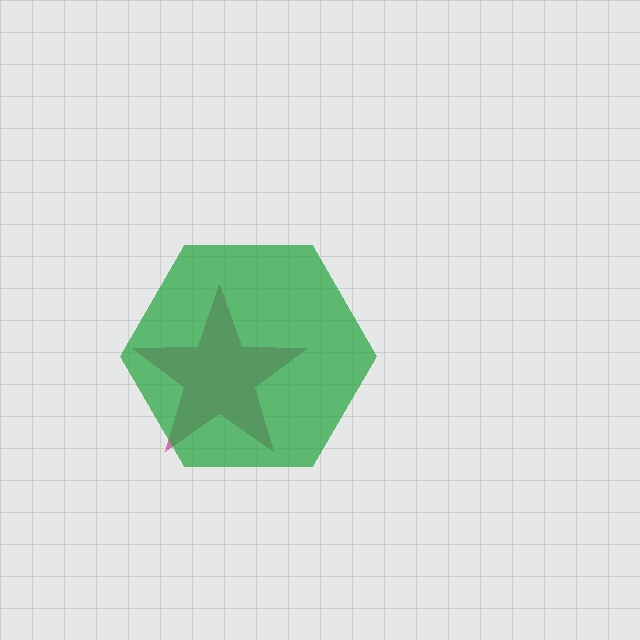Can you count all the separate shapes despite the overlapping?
Yes, there are 2 separate shapes.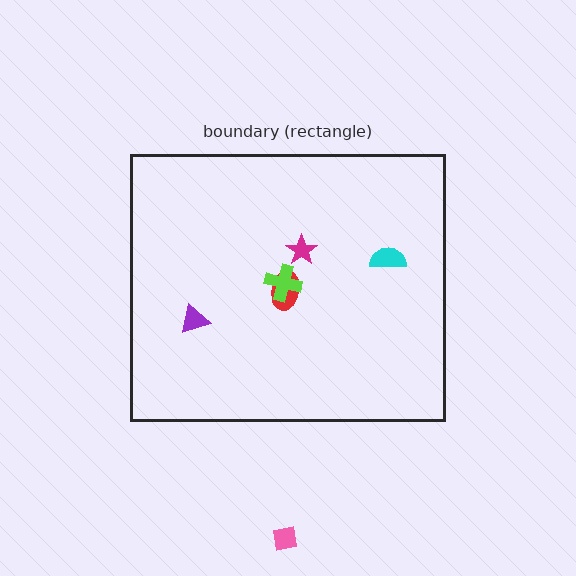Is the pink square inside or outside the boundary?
Outside.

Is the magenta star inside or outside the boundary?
Inside.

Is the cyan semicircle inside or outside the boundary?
Inside.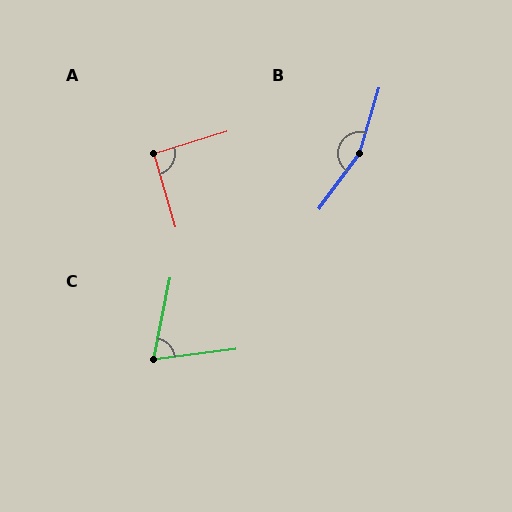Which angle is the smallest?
C, at approximately 71 degrees.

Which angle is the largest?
B, at approximately 160 degrees.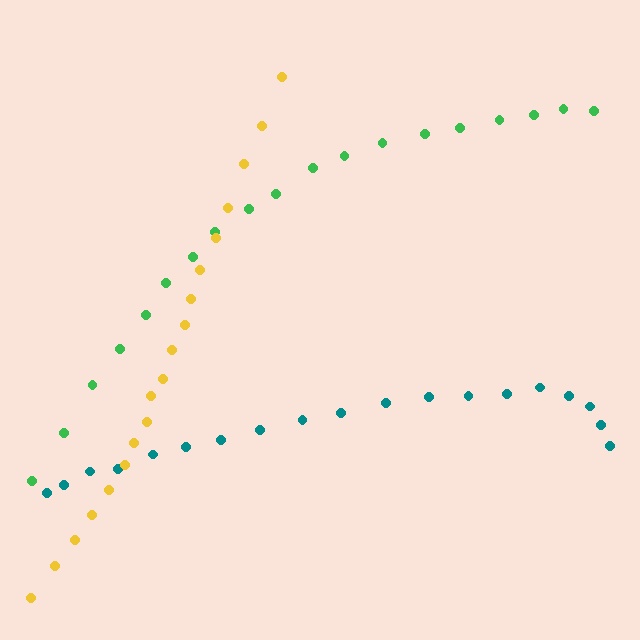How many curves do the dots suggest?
There are 3 distinct paths.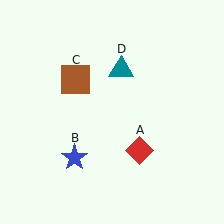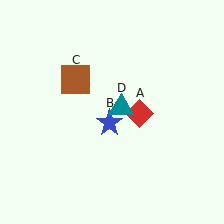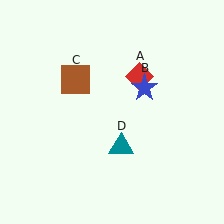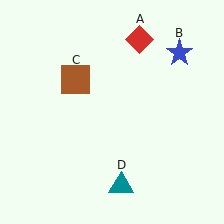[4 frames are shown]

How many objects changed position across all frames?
3 objects changed position: red diamond (object A), blue star (object B), teal triangle (object D).